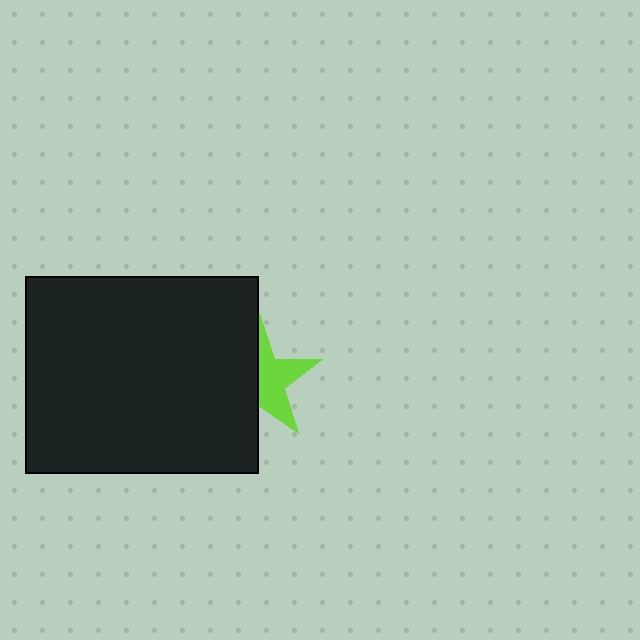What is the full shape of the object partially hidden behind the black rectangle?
The partially hidden object is a lime star.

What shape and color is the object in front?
The object in front is a black rectangle.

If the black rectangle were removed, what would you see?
You would see the complete lime star.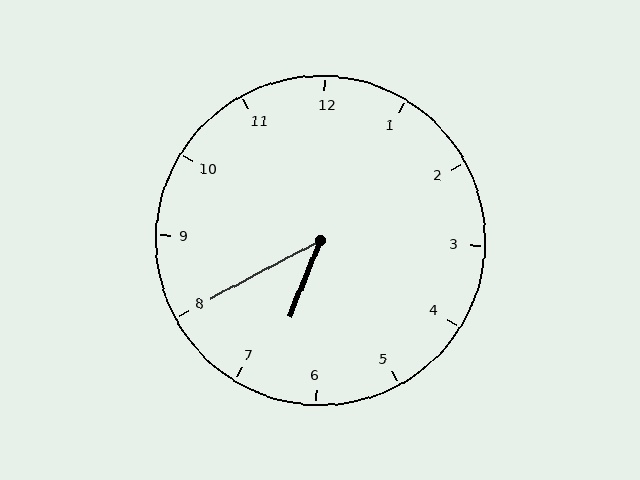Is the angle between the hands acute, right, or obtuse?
It is acute.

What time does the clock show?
6:40.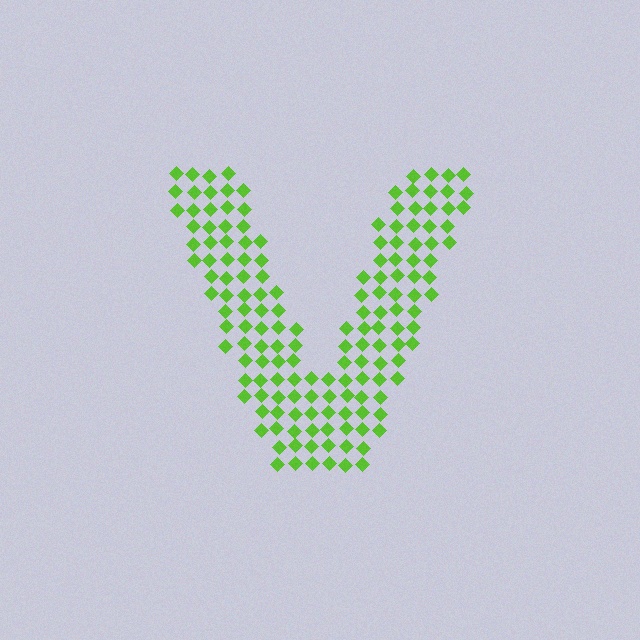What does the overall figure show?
The overall figure shows the letter V.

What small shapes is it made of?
It is made of small diamonds.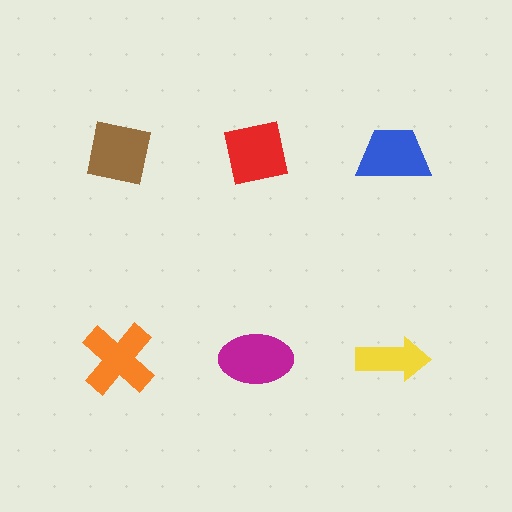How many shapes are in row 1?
3 shapes.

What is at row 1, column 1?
A brown square.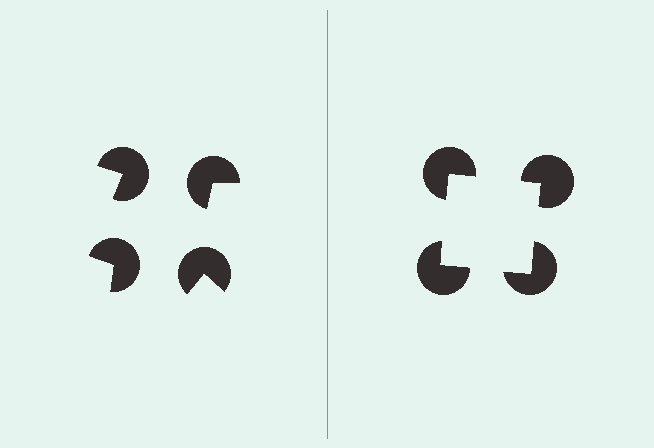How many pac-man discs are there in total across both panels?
8 — 4 on each side.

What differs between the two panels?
The pac-man discs are positioned identically on both sides; only the wedge orientations differ. On the right they align to a square; on the left they are misaligned.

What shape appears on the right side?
An illusory square.